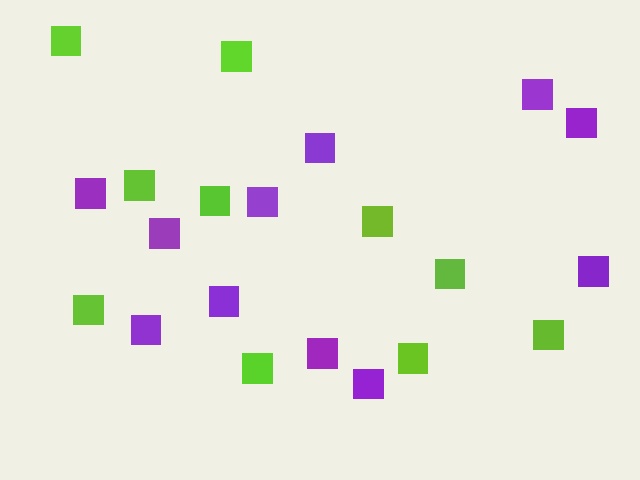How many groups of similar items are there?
There are 2 groups: one group of lime squares (10) and one group of purple squares (11).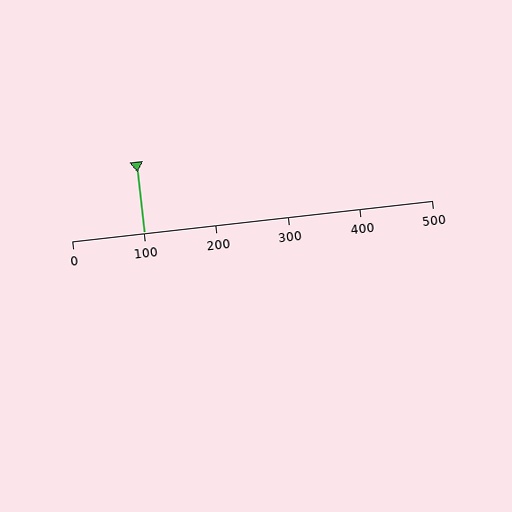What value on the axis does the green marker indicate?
The marker indicates approximately 100.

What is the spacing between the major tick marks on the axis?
The major ticks are spaced 100 apart.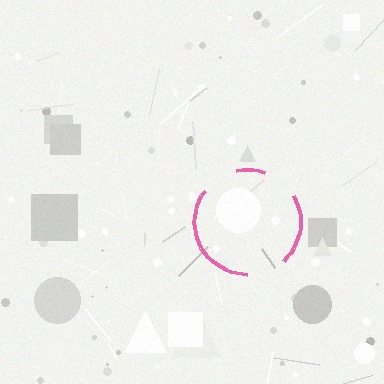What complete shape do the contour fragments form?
The contour fragments form a circle.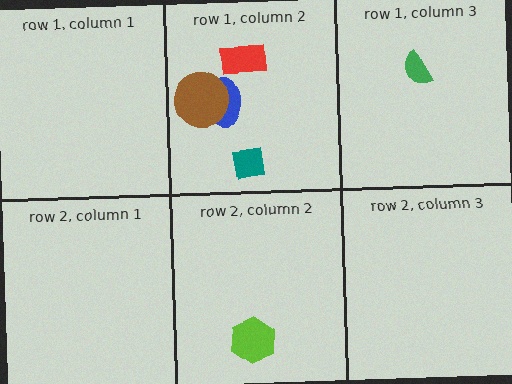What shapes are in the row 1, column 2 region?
The red rectangle, the blue ellipse, the brown circle, the teal square.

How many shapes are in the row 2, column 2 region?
1.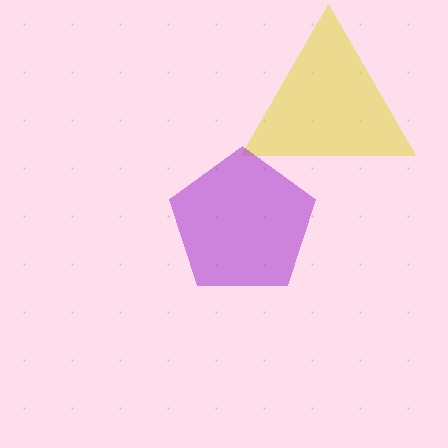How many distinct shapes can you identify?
There are 2 distinct shapes: a yellow triangle, a purple pentagon.